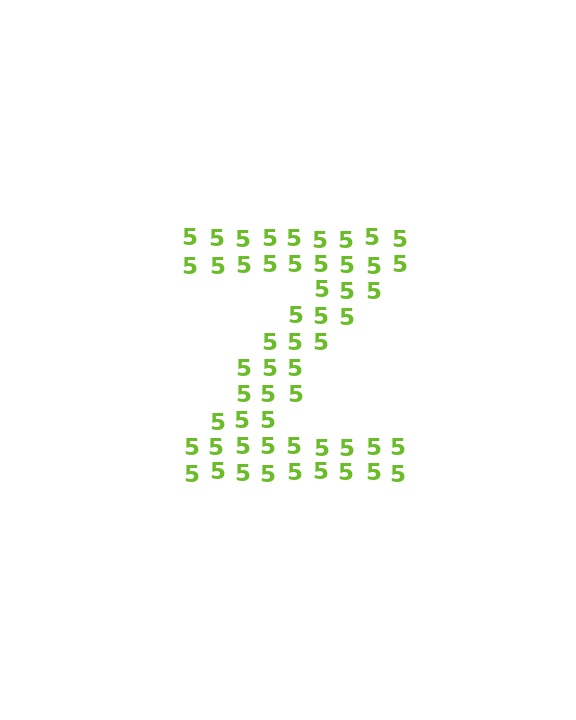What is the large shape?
The large shape is the letter Z.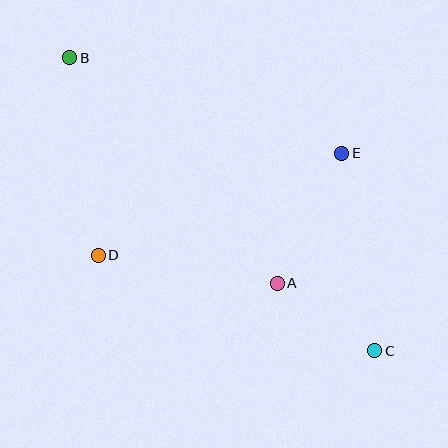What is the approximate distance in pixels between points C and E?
The distance between C and E is approximately 200 pixels.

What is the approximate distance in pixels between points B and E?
The distance between B and E is approximately 288 pixels.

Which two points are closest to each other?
Points A and C are closest to each other.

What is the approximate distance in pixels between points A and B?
The distance between A and B is approximately 307 pixels.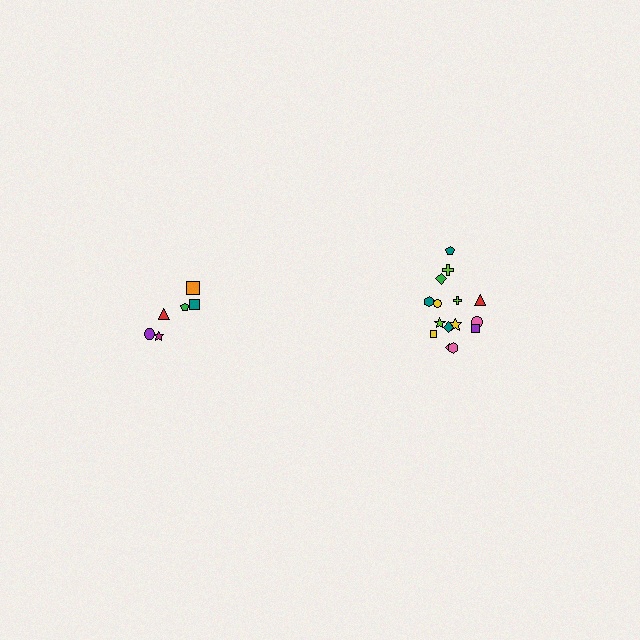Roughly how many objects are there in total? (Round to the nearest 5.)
Roughly 20 objects in total.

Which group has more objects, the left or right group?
The right group.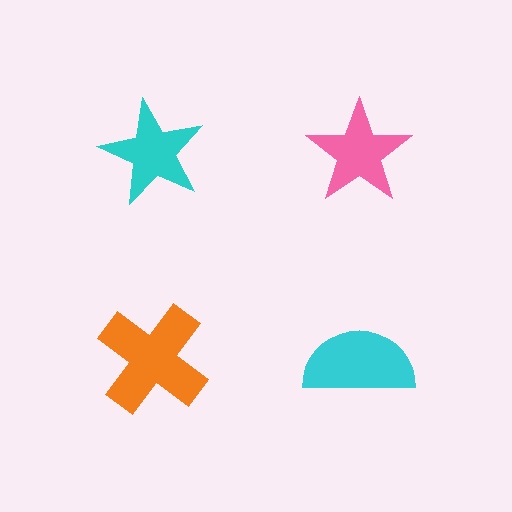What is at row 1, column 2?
A pink star.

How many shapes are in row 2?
2 shapes.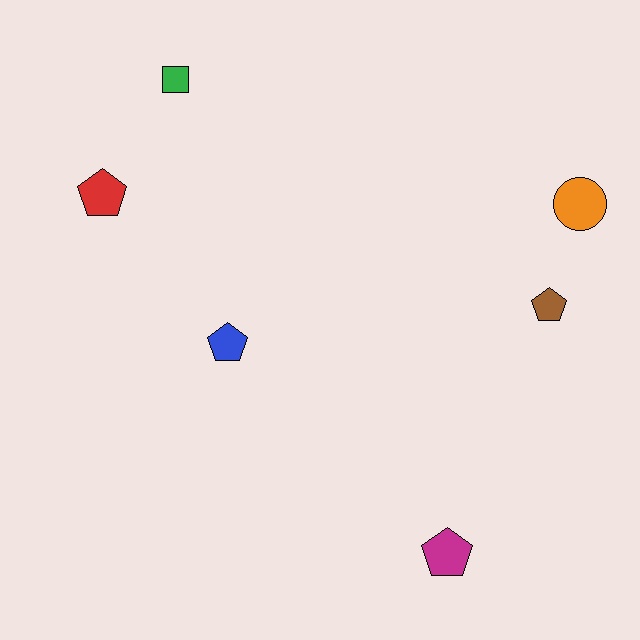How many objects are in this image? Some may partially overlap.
There are 6 objects.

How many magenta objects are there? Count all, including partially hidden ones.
There is 1 magenta object.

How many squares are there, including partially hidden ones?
There is 1 square.